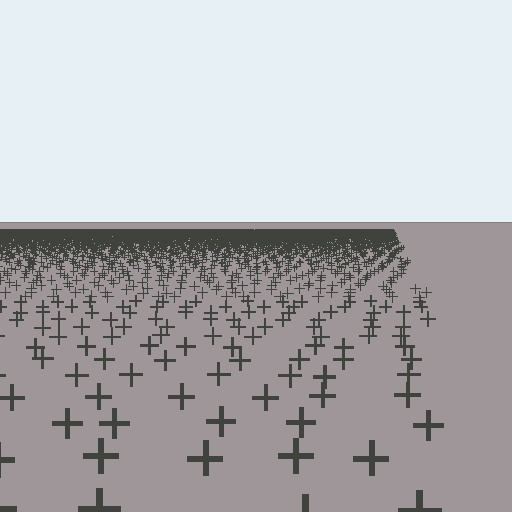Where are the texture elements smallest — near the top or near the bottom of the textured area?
Near the top.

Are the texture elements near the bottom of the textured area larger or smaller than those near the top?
Larger. Near the bottom, elements are closer to the viewer and appear at a bigger on-screen size.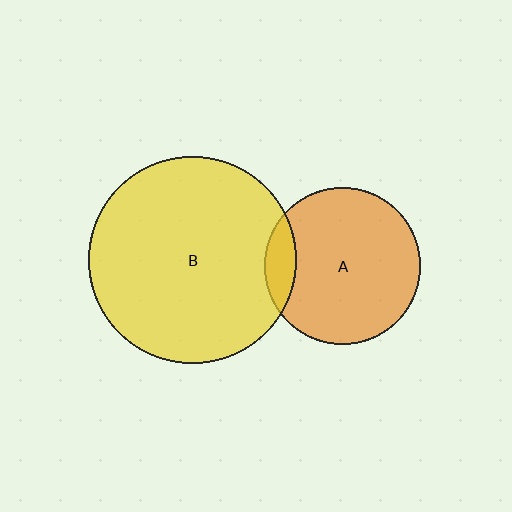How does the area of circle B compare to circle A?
Approximately 1.8 times.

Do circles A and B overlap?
Yes.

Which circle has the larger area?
Circle B (yellow).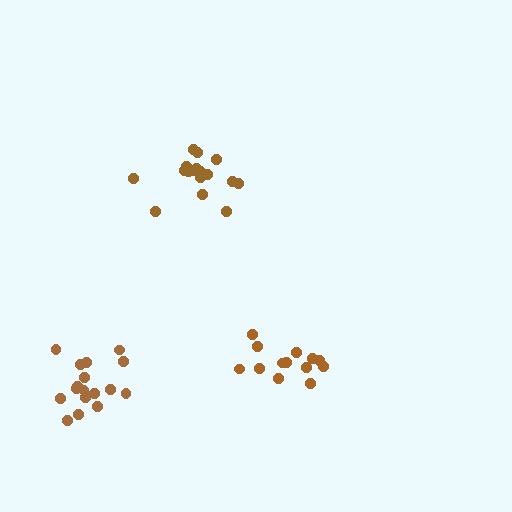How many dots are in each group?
Group 1: 17 dots, Group 2: 13 dots, Group 3: 17 dots (47 total).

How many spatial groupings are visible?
There are 3 spatial groupings.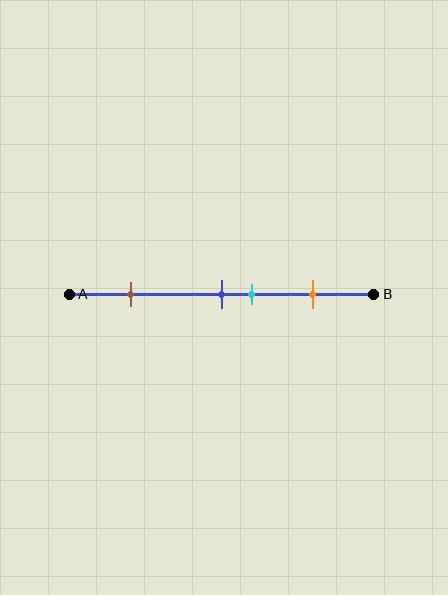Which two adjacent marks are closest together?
The blue and cyan marks are the closest adjacent pair.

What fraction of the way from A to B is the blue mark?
The blue mark is approximately 50% (0.5) of the way from A to B.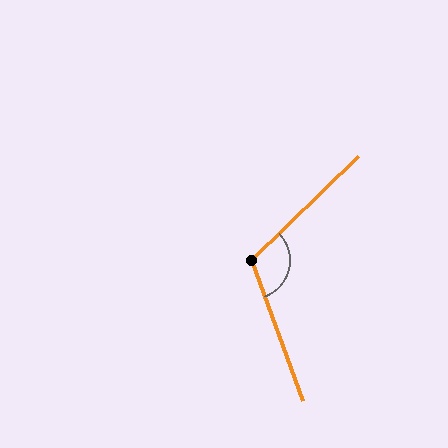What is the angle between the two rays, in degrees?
Approximately 114 degrees.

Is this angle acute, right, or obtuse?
It is obtuse.